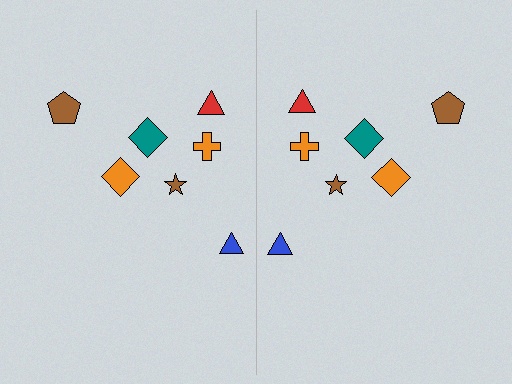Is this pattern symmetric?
Yes, this pattern has bilateral (reflection) symmetry.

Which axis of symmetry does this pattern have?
The pattern has a vertical axis of symmetry running through the center of the image.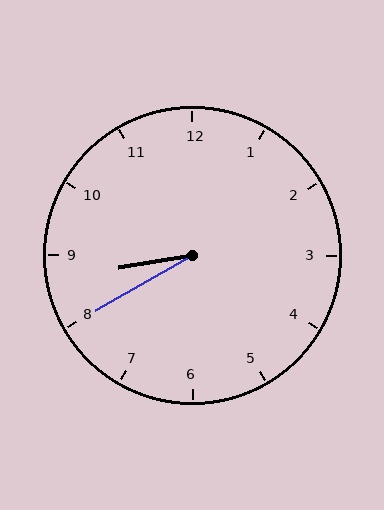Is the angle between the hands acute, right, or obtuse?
It is acute.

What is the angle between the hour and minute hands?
Approximately 20 degrees.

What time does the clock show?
8:40.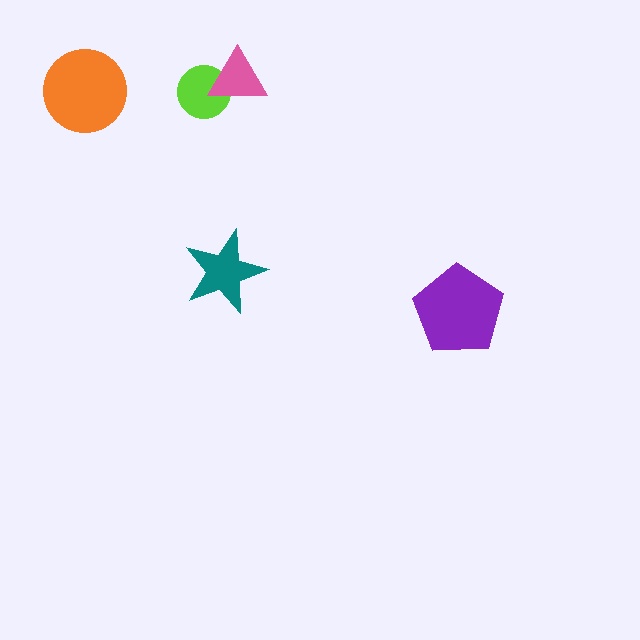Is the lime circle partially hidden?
Yes, it is partially covered by another shape.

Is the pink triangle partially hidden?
No, no other shape covers it.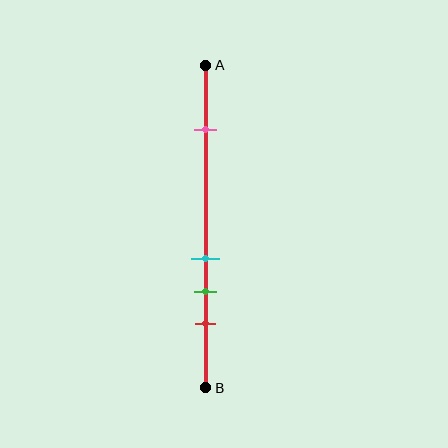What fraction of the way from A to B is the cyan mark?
The cyan mark is approximately 60% (0.6) of the way from A to B.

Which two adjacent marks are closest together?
The cyan and green marks are the closest adjacent pair.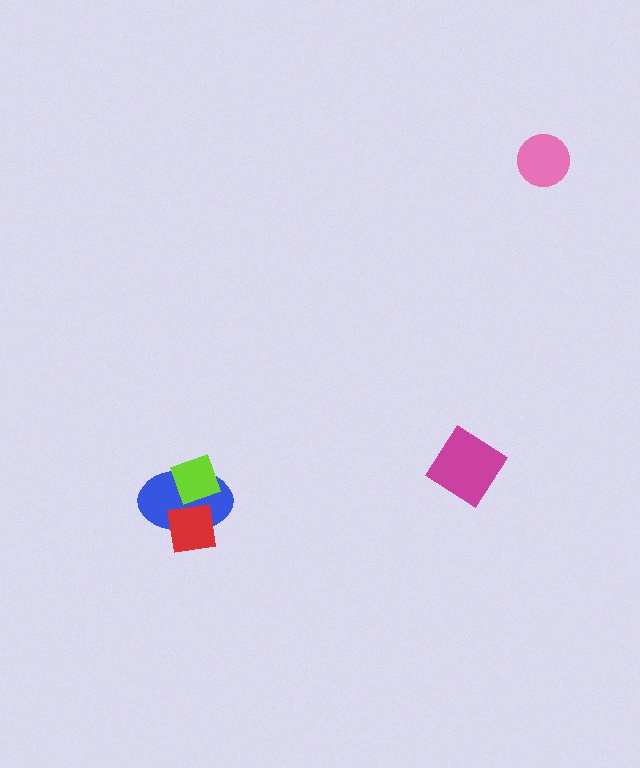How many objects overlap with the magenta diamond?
0 objects overlap with the magenta diamond.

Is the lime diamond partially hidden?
Yes, it is partially covered by another shape.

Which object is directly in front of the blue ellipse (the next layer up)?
The lime diamond is directly in front of the blue ellipse.